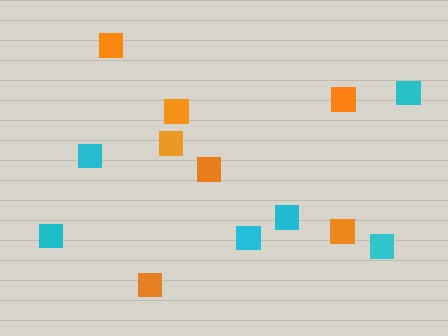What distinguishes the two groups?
There are 2 groups: one group of orange squares (7) and one group of cyan squares (6).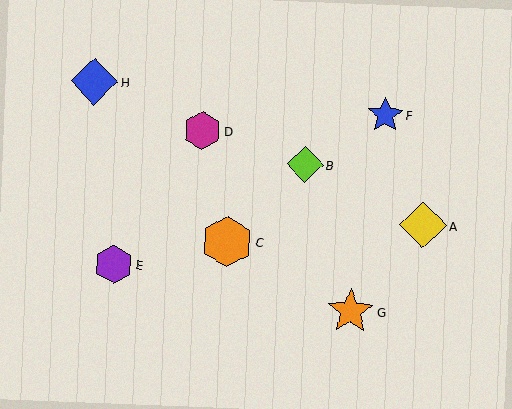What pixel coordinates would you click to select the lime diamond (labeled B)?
Click at (305, 164) to select the lime diamond B.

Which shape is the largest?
The orange hexagon (labeled C) is the largest.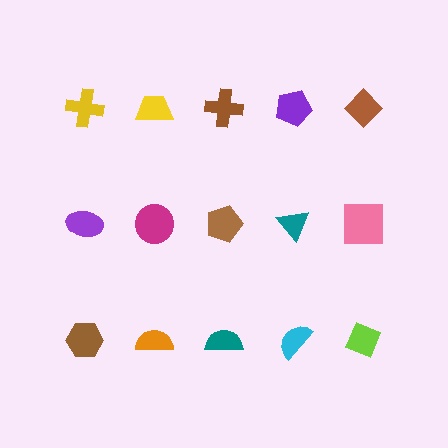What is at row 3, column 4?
A cyan semicircle.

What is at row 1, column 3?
A brown cross.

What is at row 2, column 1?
A purple ellipse.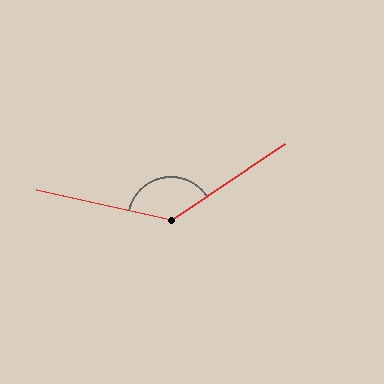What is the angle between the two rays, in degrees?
Approximately 134 degrees.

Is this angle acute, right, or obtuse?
It is obtuse.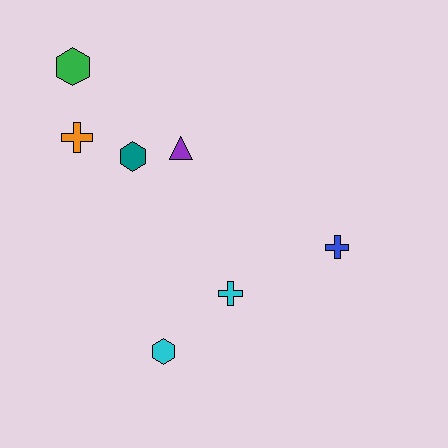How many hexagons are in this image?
There are 3 hexagons.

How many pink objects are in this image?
There are no pink objects.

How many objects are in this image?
There are 7 objects.